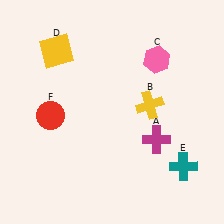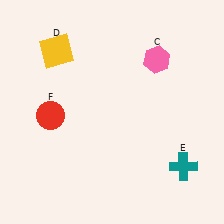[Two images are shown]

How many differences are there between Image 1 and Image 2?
There are 2 differences between the two images.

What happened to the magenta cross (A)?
The magenta cross (A) was removed in Image 2. It was in the bottom-right area of Image 1.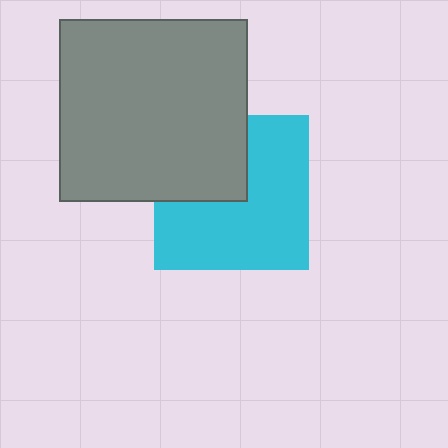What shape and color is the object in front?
The object in front is a gray rectangle.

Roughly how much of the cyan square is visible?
Most of it is visible (roughly 66%).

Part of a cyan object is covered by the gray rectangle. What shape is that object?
It is a square.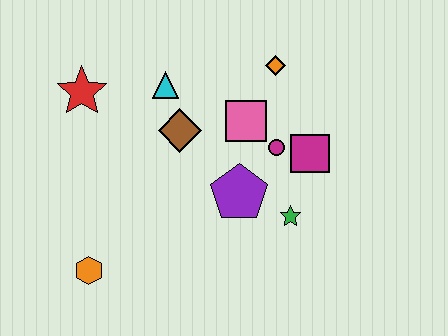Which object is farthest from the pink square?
The orange hexagon is farthest from the pink square.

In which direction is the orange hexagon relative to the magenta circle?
The orange hexagon is to the left of the magenta circle.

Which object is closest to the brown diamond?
The cyan triangle is closest to the brown diamond.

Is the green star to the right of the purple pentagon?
Yes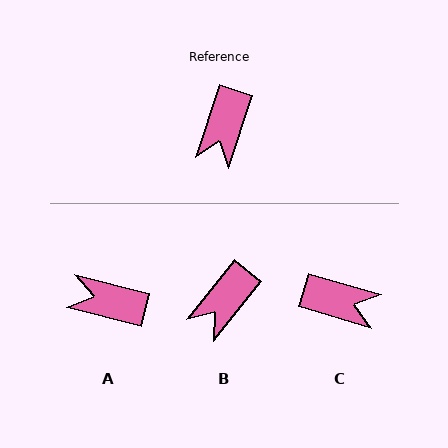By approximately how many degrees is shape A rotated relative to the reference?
Approximately 86 degrees clockwise.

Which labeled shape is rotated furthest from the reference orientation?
C, about 92 degrees away.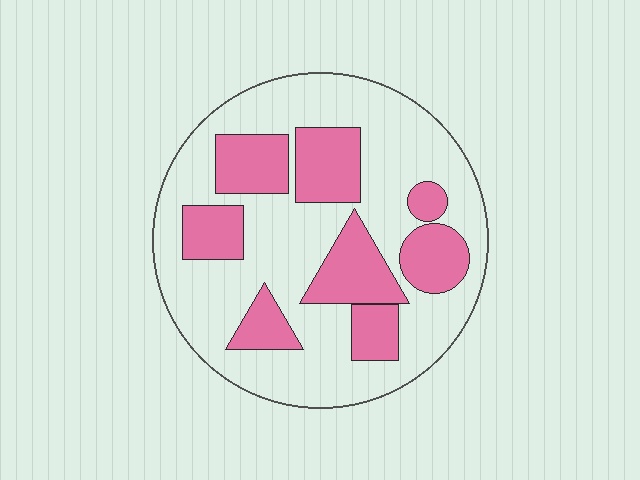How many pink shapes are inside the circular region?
8.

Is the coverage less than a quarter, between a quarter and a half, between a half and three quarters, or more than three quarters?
Between a quarter and a half.